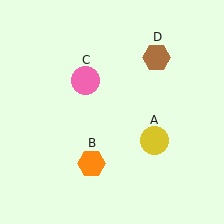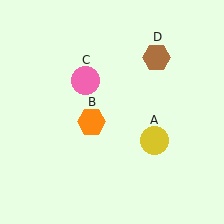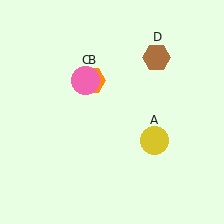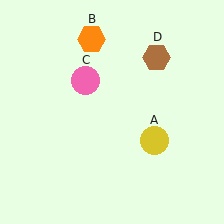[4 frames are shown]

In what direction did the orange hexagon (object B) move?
The orange hexagon (object B) moved up.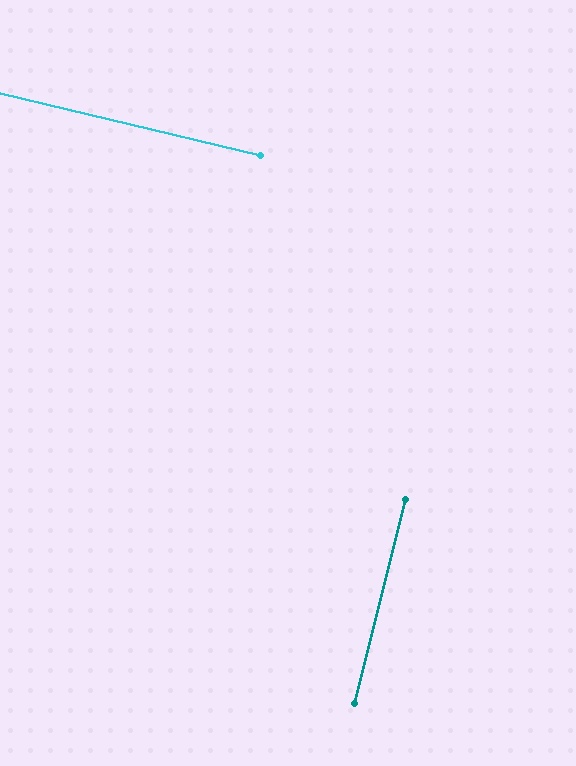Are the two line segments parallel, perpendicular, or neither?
Perpendicular — they meet at approximately 89°.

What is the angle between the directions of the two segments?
Approximately 89 degrees.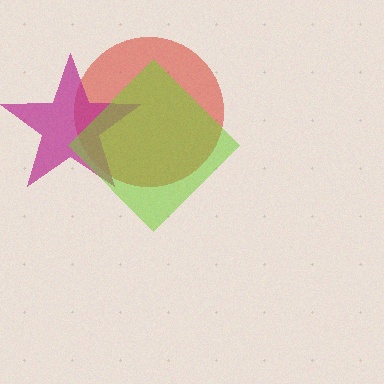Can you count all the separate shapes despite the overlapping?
Yes, there are 3 separate shapes.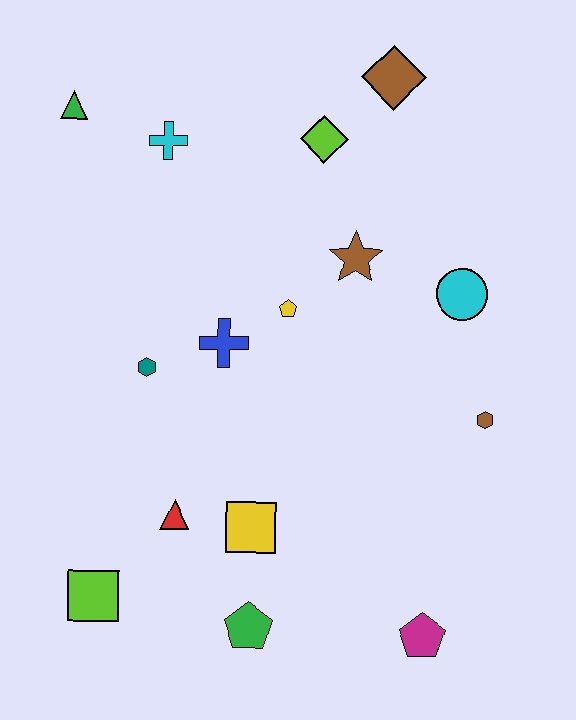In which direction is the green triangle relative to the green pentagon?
The green triangle is above the green pentagon.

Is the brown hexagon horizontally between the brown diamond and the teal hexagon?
No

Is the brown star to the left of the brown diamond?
Yes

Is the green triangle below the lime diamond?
No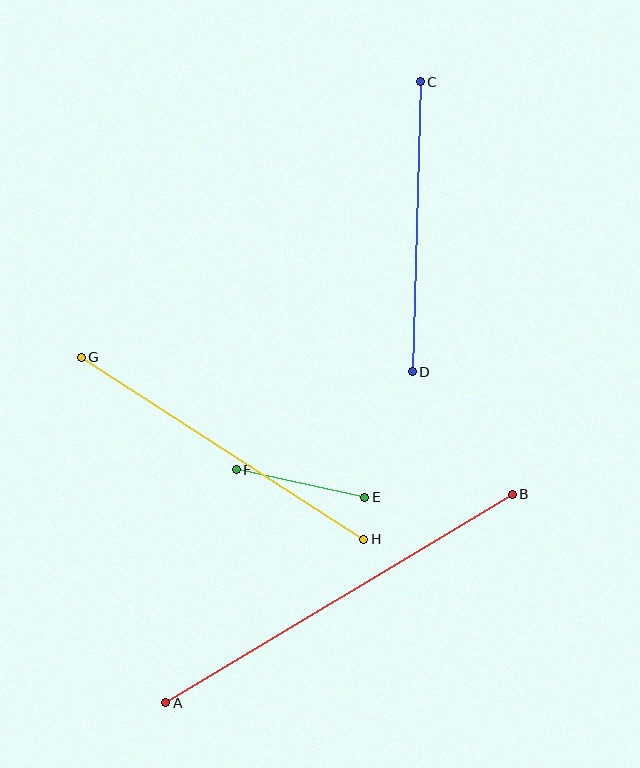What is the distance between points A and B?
The distance is approximately 404 pixels.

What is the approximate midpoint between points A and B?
The midpoint is at approximately (339, 598) pixels.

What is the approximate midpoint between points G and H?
The midpoint is at approximately (223, 448) pixels.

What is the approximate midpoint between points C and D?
The midpoint is at approximately (416, 227) pixels.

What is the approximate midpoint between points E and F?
The midpoint is at approximately (301, 483) pixels.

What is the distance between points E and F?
The distance is approximately 131 pixels.